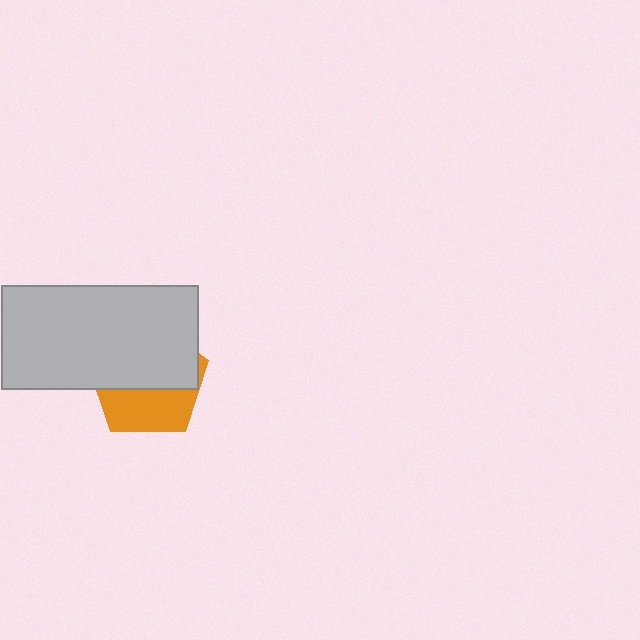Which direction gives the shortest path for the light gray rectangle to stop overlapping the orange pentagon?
Moving up gives the shortest separation.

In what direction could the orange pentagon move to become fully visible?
The orange pentagon could move down. That would shift it out from behind the light gray rectangle entirely.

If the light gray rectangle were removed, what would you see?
You would see the complete orange pentagon.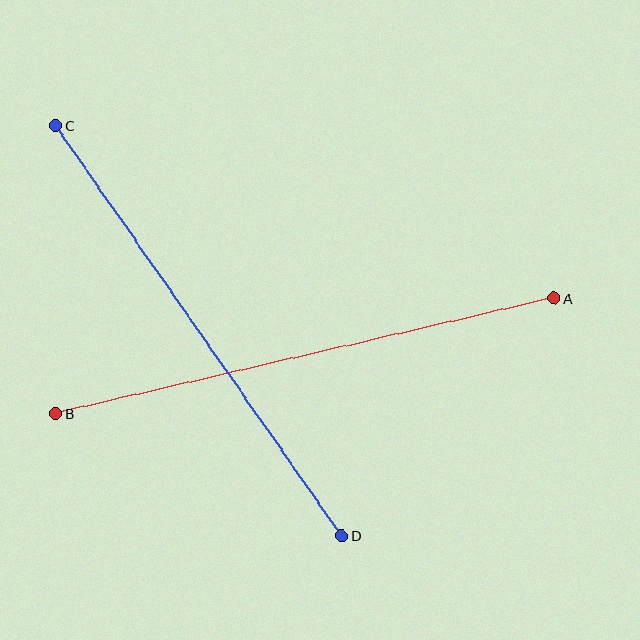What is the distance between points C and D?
The distance is approximately 500 pixels.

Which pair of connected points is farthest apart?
Points A and B are farthest apart.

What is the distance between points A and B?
The distance is approximately 511 pixels.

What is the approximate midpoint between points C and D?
The midpoint is at approximately (198, 331) pixels.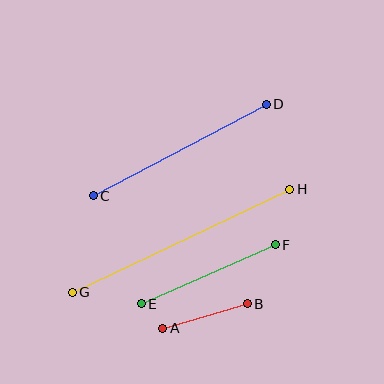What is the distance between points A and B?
The distance is approximately 88 pixels.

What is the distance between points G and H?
The distance is approximately 241 pixels.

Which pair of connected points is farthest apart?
Points G and H are farthest apart.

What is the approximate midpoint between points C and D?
The midpoint is at approximately (180, 150) pixels.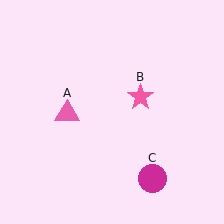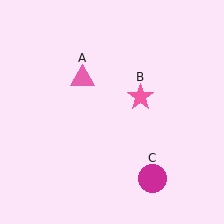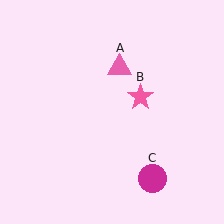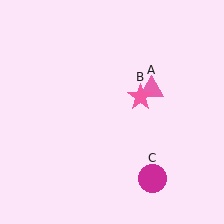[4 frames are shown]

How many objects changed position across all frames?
1 object changed position: pink triangle (object A).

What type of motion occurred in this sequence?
The pink triangle (object A) rotated clockwise around the center of the scene.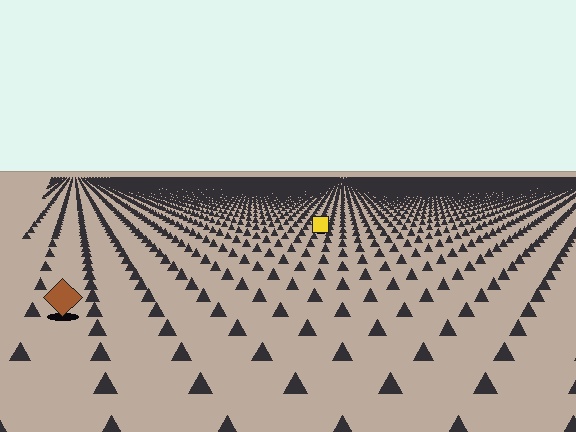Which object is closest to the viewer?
The brown diamond is closest. The texture marks near it are larger and more spread out.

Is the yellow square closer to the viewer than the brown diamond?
No. The brown diamond is closer — you can tell from the texture gradient: the ground texture is coarser near it.